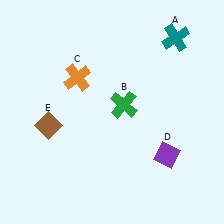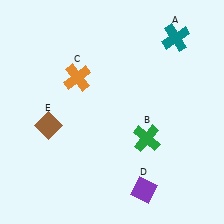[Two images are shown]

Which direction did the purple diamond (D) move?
The purple diamond (D) moved down.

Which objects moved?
The objects that moved are: the green cross (B), the purple diamond (D).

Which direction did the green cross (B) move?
The green cross (B) moved down.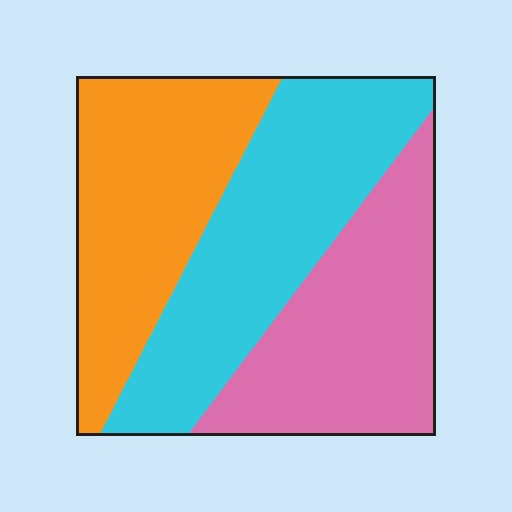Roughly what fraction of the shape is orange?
Orange takes up about one third (1/3) of the shape.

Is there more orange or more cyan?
Cyan.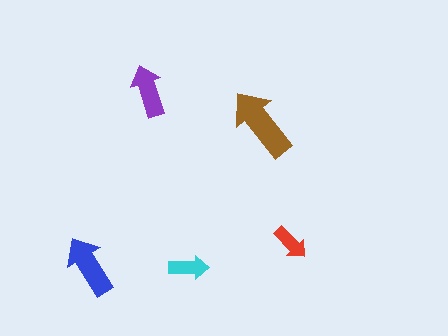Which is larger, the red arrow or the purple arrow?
The purple one.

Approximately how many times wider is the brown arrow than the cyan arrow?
About 2 times wider.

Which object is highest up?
The purple arrow is topmost.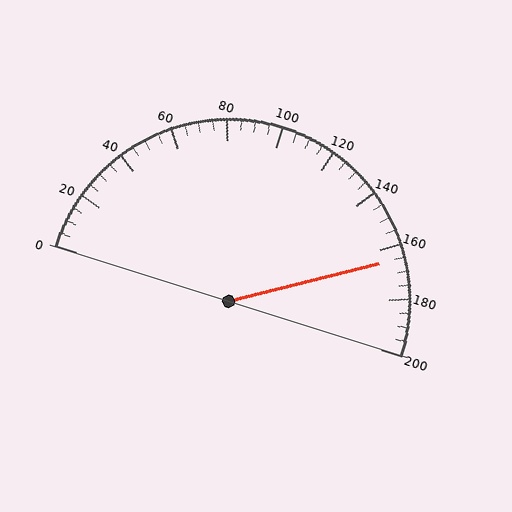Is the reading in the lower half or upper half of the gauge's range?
The reading is in the upper half of the range (0 to 200).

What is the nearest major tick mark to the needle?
The nearest major tick mark is 160.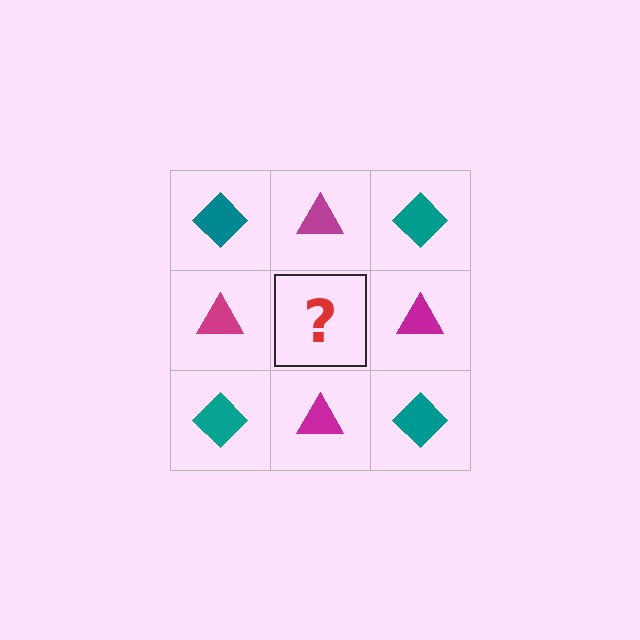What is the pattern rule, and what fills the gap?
The rule is that it alternates teal diamond and magenta triangle in a checkerboard pattern. The gap should be filled with a teal diamond.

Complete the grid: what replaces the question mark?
The question mark should be replaced with a teal diamond.